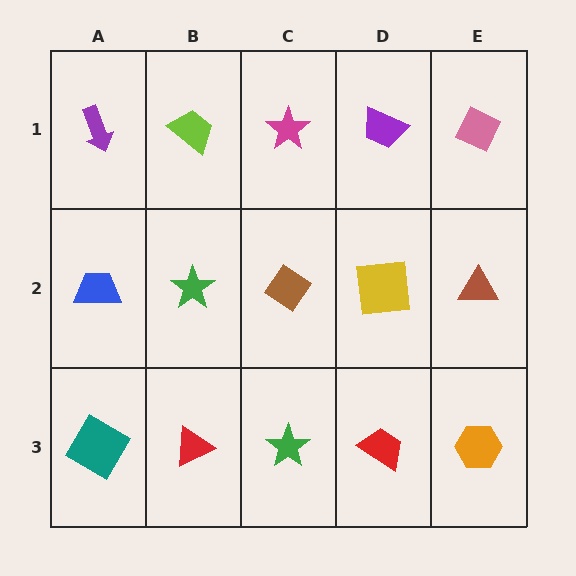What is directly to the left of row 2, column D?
A brown diamond.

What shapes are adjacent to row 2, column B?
A lime trapezoid (row 1, column B), a red triangle (row 3, column B), a blue trapezoid (row 2, column A), a brown diamond (row 2, column C).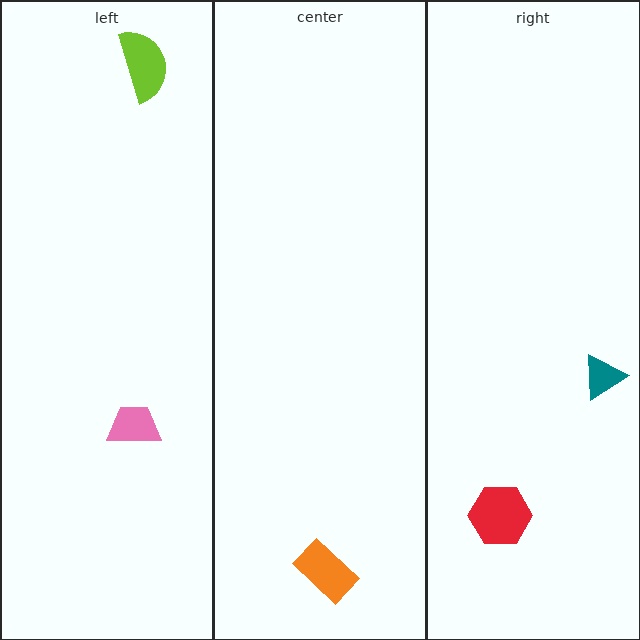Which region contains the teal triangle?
The right region.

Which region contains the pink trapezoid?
The left region.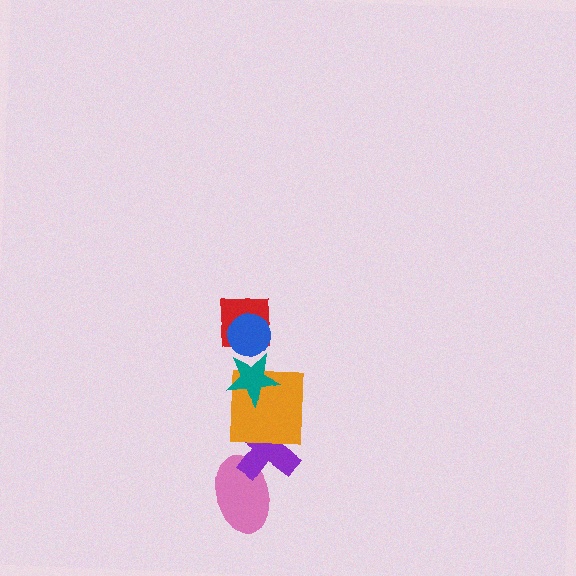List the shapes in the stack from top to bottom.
From top to bottom: the blue circle, the red square, the teal star, the orange square, the purple cross, the pink ellipse.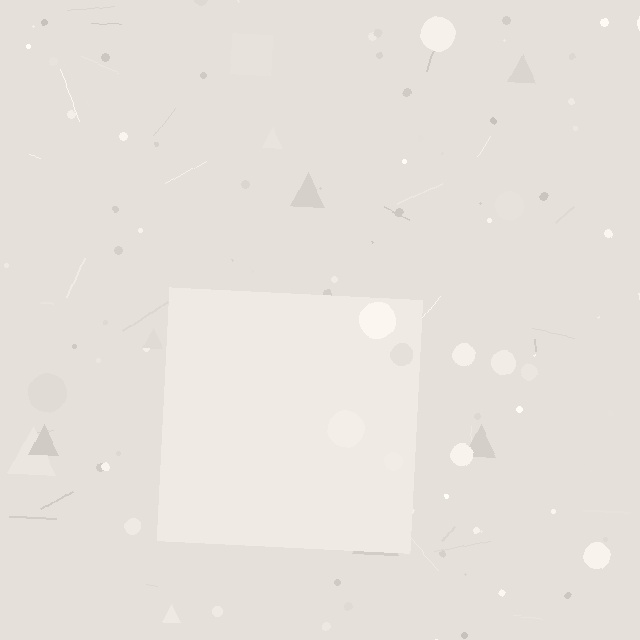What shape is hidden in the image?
A square is hidden in the image.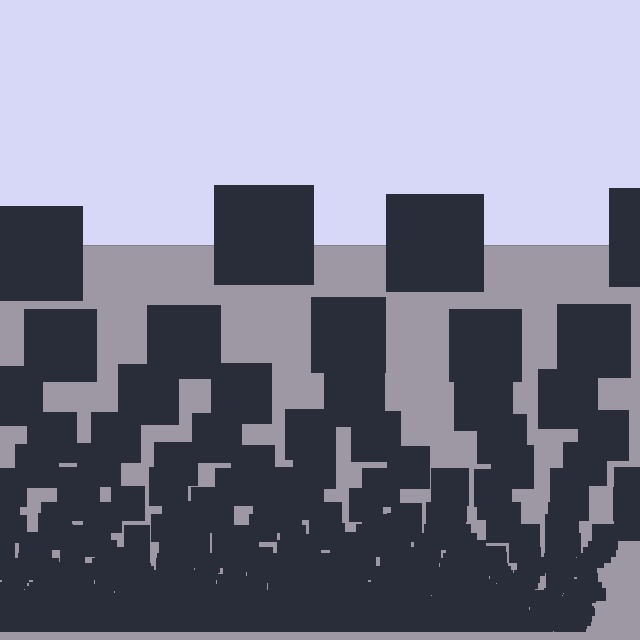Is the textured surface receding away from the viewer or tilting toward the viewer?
The surface appears to tilt toward the viewer. Texture elements get larger and sparser toward the top.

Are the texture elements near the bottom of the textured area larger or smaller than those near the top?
Smaller. The gradient is inverted — elements near the bottom are smaller and denser.